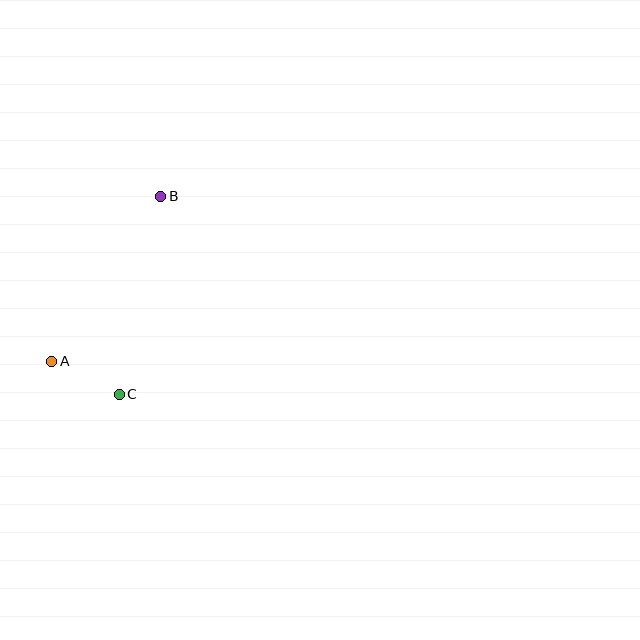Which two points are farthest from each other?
Points B and C are farthest from each other.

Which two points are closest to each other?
Points A and C are closest to each other.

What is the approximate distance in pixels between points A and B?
The distance between A and B is approximately 198 pixels.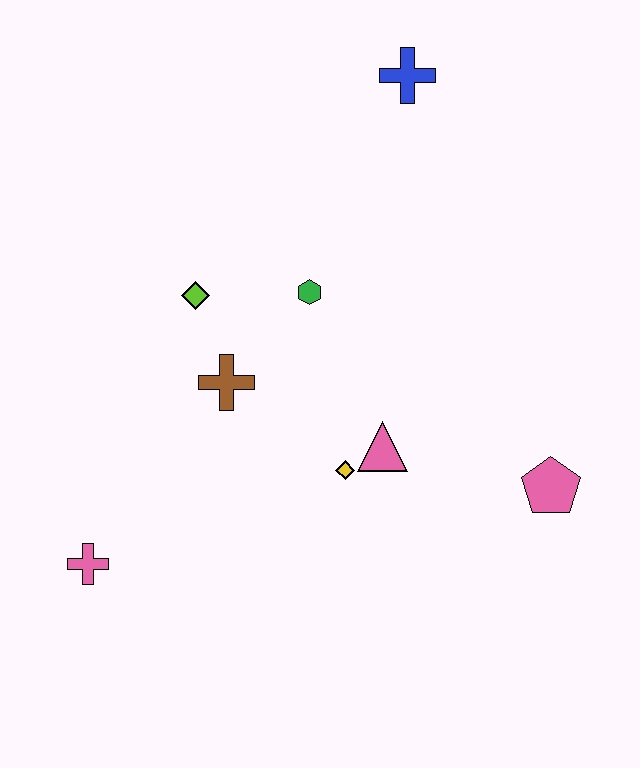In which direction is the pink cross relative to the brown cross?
The pink cross is below the brown cross.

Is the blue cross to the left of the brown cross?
No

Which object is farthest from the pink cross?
The blue cross is farthest from the pink cross.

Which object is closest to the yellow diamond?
The pink triangle is closest to the yellow diamond.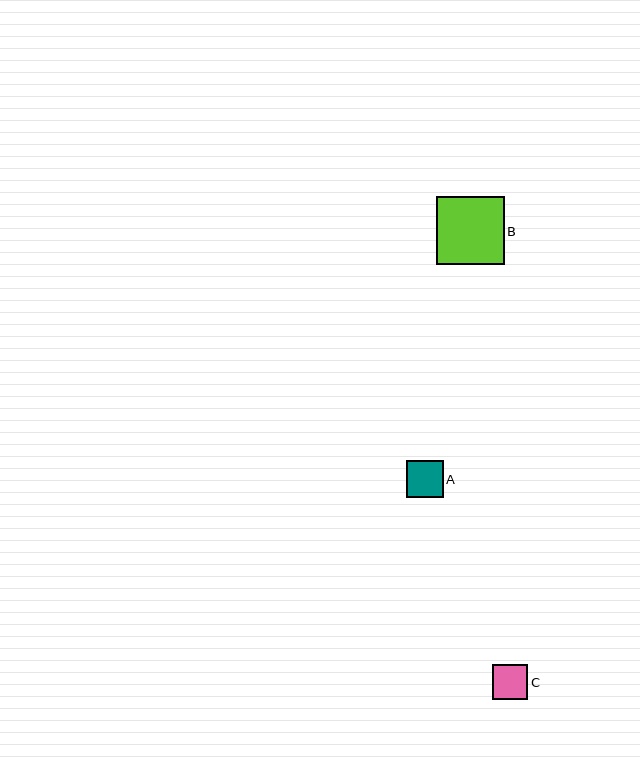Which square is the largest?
Square B is the largest with a size of approximately 68 pixels.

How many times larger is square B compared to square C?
Square B is approximately 1.9 times the size of square C.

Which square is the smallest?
Square C is the smallest with a size of approximately 35 pixels.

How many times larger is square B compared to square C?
Square B is approximately 1.9 times the size of square C.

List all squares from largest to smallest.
From largest to smallest: B, A, C.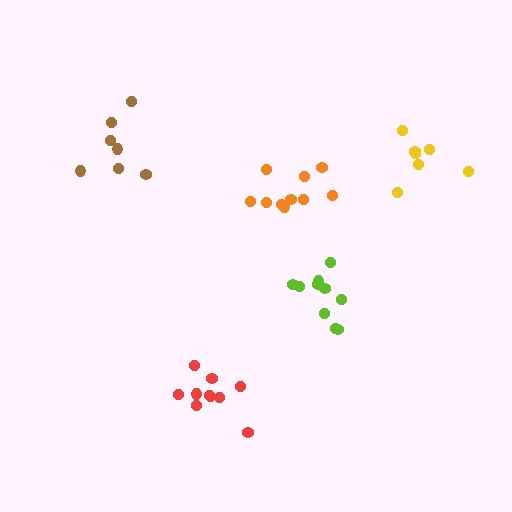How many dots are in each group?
Group 1: 10 dots, Group 2: 7 dots, Group 3: 11 dots, Group 4: 10 dots, Group 5: 7 dots (45 total).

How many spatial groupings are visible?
There are 5 spatial groupings.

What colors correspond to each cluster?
The clusters are colored: red, brown, orange, lime, yellow.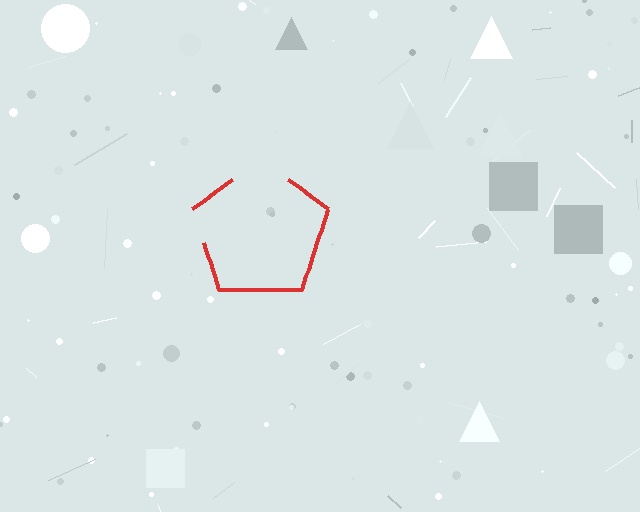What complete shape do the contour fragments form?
The contour fragments form a pentagon.